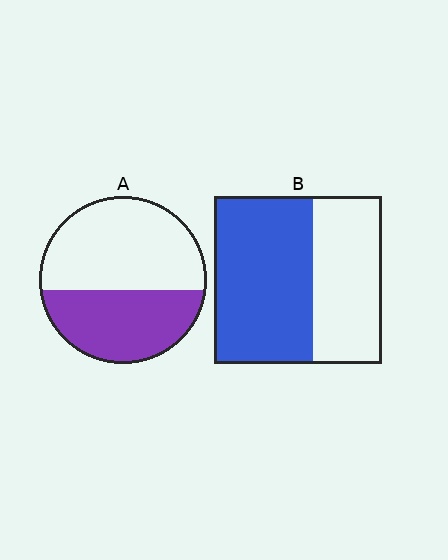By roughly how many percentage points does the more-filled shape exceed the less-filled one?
By roughly 15 percentage points (B over A).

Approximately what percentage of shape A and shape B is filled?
A is approximately 40% and B is approximately 60%.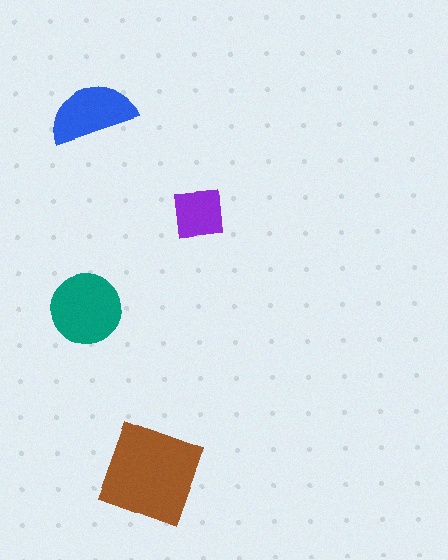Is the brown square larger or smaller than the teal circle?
Larger.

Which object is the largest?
The brown square.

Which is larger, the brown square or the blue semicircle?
The brown square.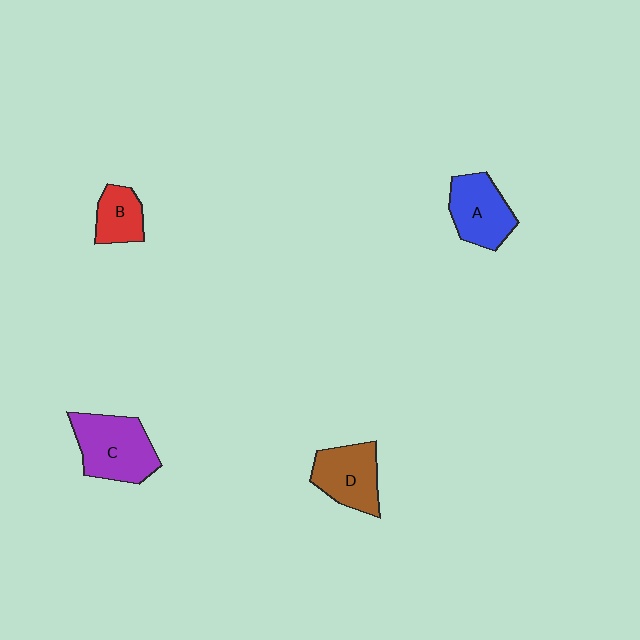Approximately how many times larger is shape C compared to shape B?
Approximately 1.9 times.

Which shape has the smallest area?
Shape B (red).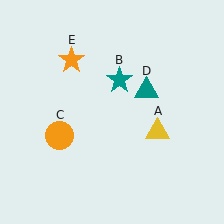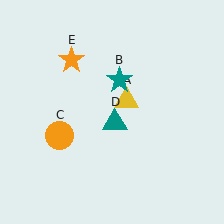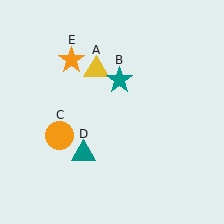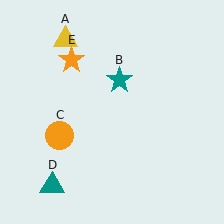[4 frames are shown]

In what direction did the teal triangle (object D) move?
The teal triangle (object D) moved down and to the left.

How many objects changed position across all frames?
2 objects changed position: yellow triangle (object A), teal triangle (object D).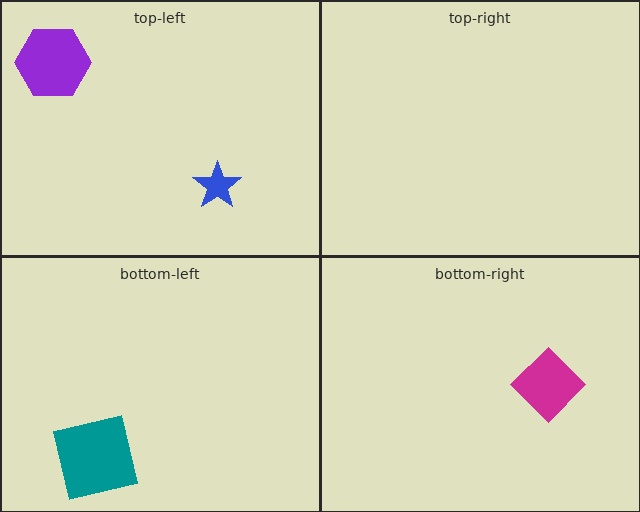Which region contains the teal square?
The bottom-left region.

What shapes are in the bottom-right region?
The magenta diamond.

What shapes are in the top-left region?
The purple hexagon, the blue star.